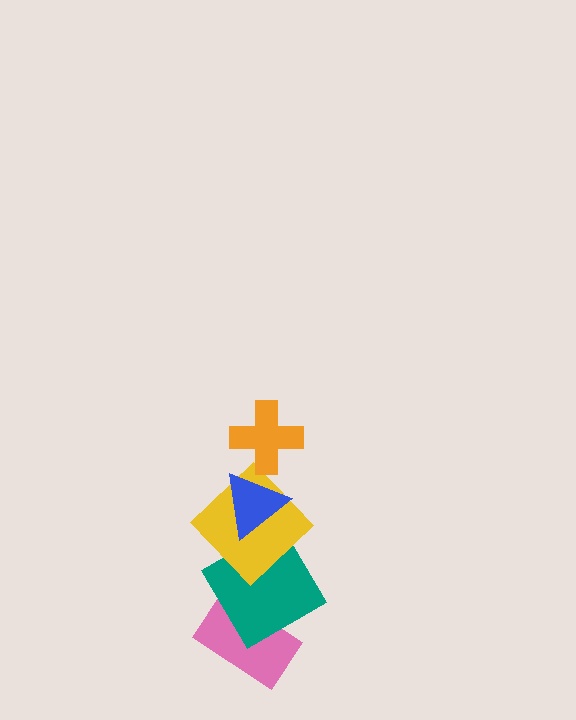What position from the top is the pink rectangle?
The pink rectangle is 5th from the top.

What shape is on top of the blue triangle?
The orange cross is on top of the blue triangle.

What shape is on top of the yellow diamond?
The blue triangle is on top of the yellow diamond.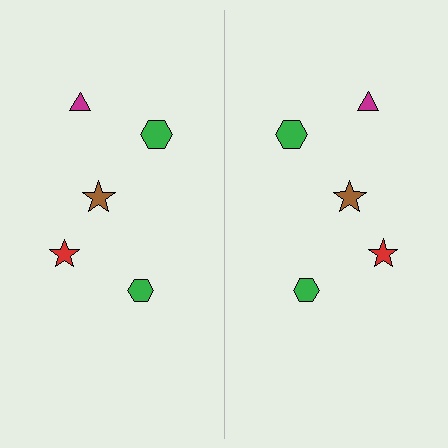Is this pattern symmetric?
Yes, this pattern has bilateral (reflection) symmetry.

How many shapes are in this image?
There are 10 shapes in this image.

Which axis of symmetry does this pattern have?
The pattern has a vertical axis of symmetry running through the center of the image.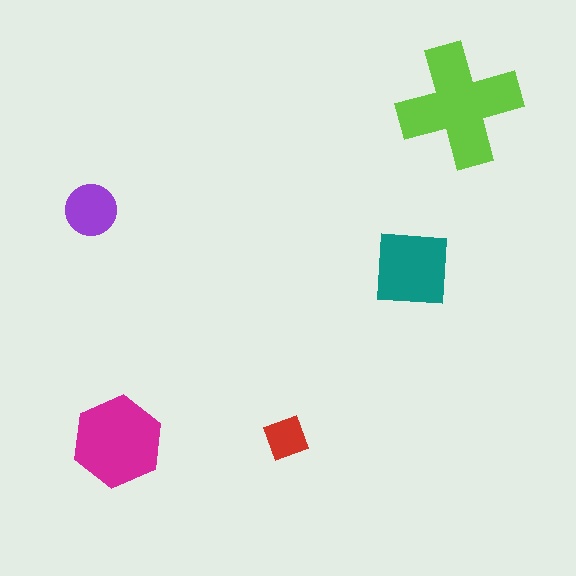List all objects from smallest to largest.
The red diamond, the purple circle, the teal square, the magenta hexagon, the lime cross.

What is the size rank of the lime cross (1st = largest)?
1st.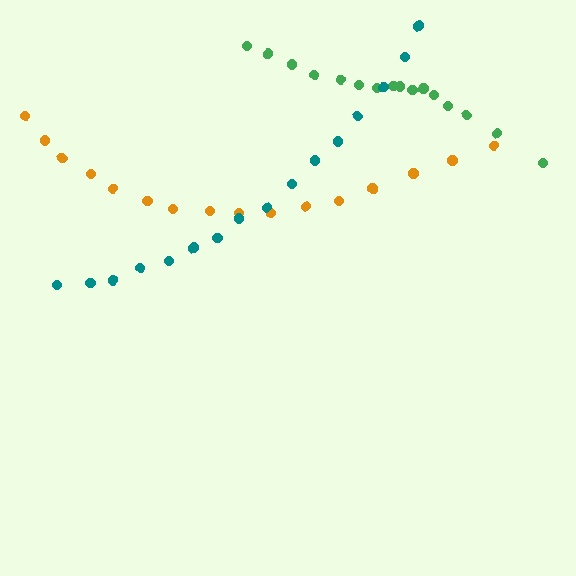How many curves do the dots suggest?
There are 3 distinct paths.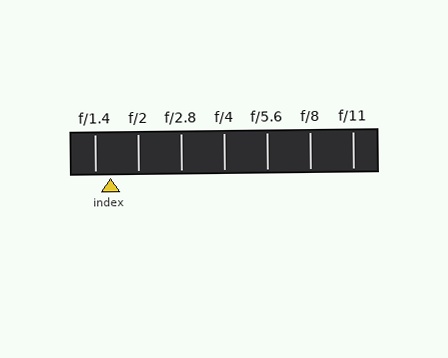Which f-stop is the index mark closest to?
The index mark is closest to f/1.4.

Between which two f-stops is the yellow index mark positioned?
The index mark is between f/1.4 and f/2.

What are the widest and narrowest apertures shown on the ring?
The widest aperture shown is f/1.4 and the narrowest is f/11.